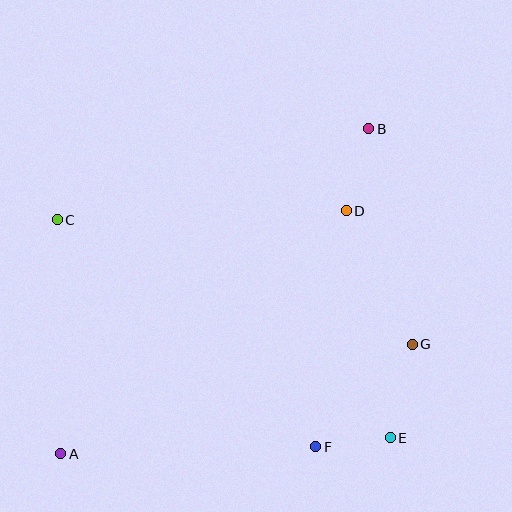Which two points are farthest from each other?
Points A and B are farthest from each other.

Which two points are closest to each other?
Points E and F are closest to each other.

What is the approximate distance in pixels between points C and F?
The distance between C and F is approximately 344 pixels.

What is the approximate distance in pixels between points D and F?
The distance between D and F is approximately 238 pixels.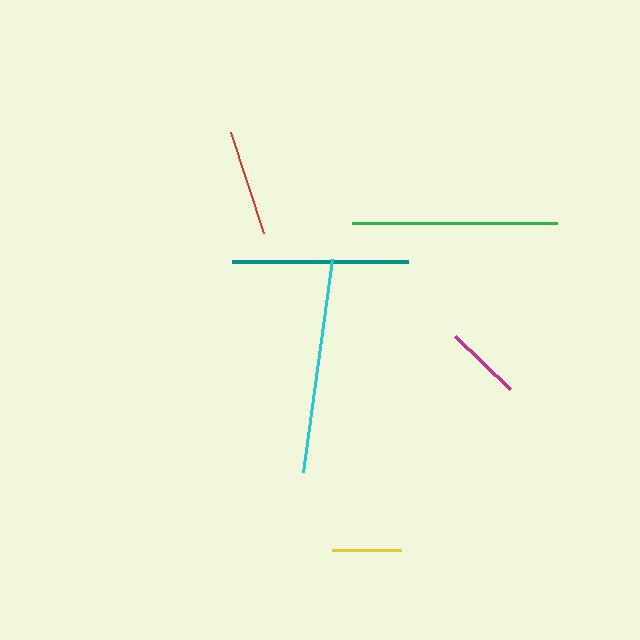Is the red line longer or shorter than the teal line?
The teal line is longer than the red line.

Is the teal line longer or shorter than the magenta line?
The teal line is longer than the magenta line.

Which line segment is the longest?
The cyan line is the longest at approximately 215 pixels.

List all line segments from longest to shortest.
From longest to shortest: cyan, green, teal, red, magenta, yellow.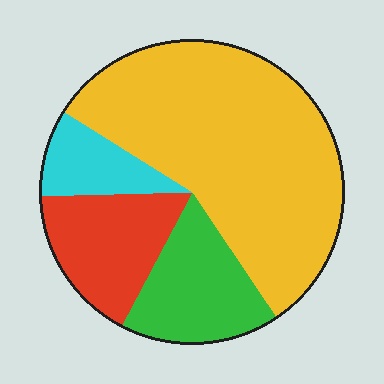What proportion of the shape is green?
Green takes up about one sixth (1/6) of the shape.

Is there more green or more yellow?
Yellow.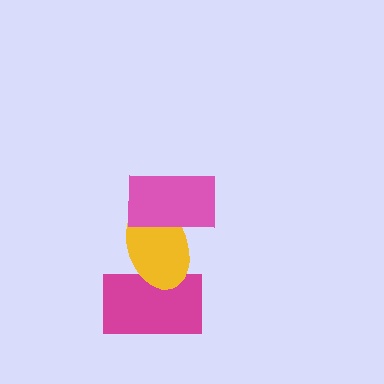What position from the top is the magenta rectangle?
The magenta rectangle is 3rd from the top.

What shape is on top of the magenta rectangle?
The yellow ellipse is on top of the magenta rectangle.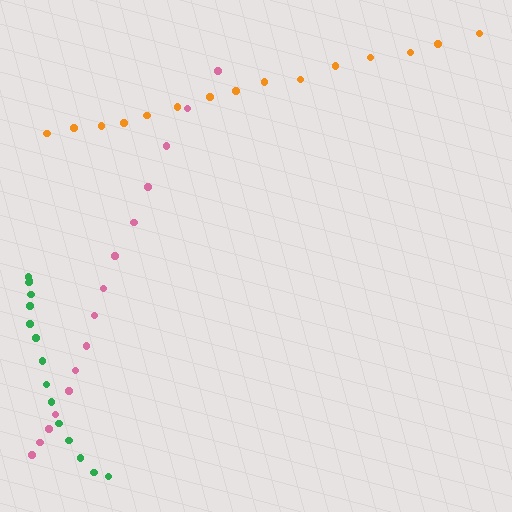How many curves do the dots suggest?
There are 3 distinct paths.